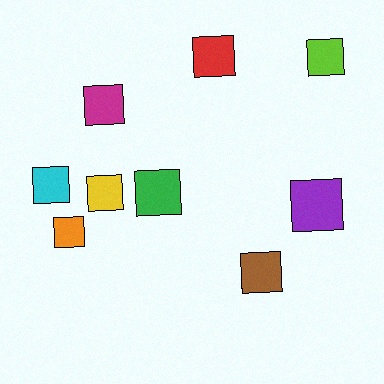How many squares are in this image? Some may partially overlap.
There are 9 squares.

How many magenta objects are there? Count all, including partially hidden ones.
There is 1 magenta object.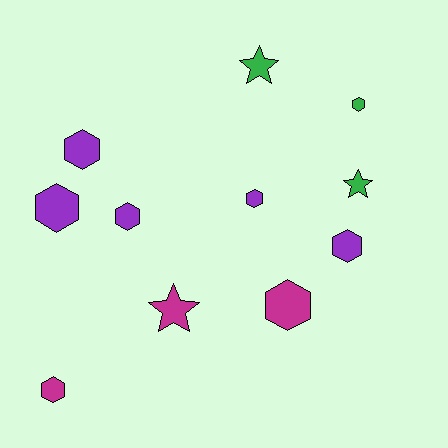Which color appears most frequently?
Purple, with 5 objects.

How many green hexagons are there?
There is 1 green hexagon.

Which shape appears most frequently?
Hexagon, with 8 objects.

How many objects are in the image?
There are 11 objects.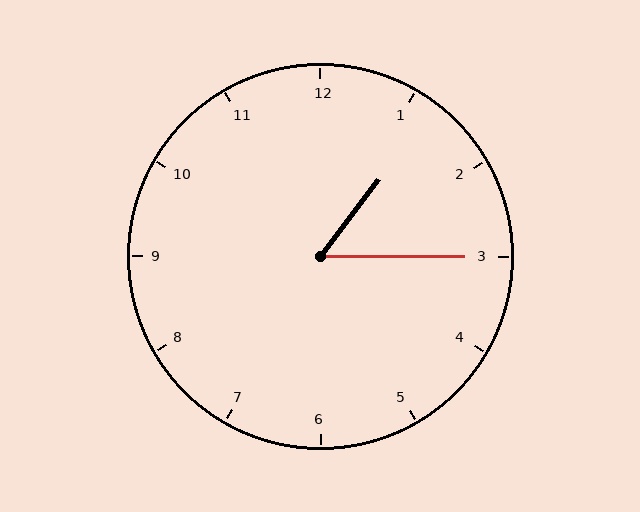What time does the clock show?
1:15.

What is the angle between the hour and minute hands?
Approximately 52 degrees.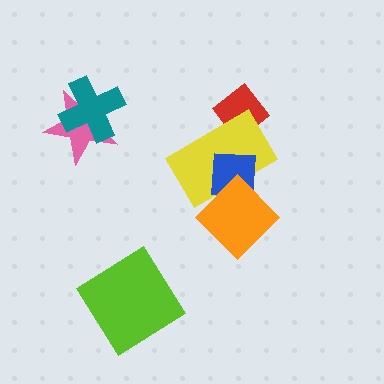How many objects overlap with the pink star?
1 object overlaps with the pink star.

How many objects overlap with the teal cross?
1 object overlaps with the teal cross.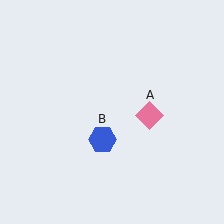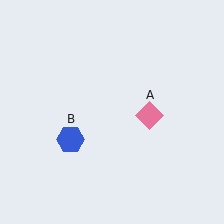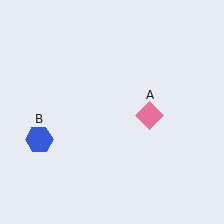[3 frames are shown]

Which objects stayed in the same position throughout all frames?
Pink diamond (object A) remained stationary.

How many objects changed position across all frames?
1 object changed position: blue hexagon (object B).